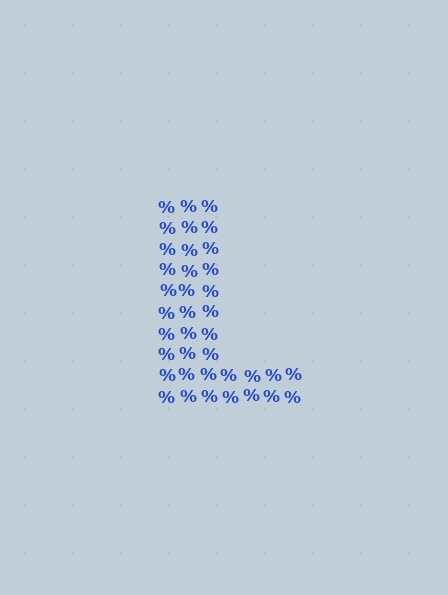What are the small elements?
The small elements are percent signs.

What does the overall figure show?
The overall figure shows the letter L.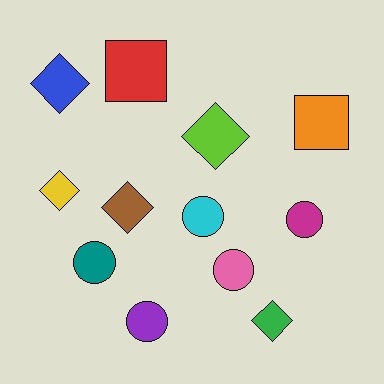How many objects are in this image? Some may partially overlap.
There are 12 objects.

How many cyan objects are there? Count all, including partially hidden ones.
There is 1 cyan object.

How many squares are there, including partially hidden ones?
There are 2 squares.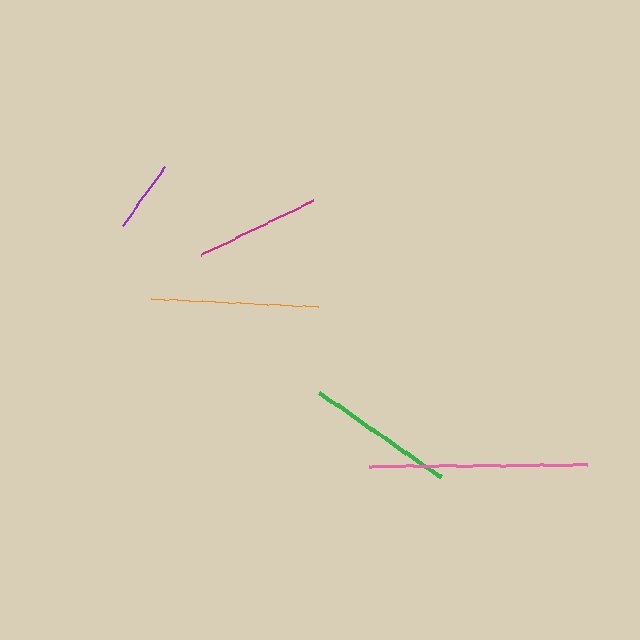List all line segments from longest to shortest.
From longest to shortest: pink, orange, green, magenta, purple.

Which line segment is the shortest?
The purple line is the shortest at approximately 74 pixels.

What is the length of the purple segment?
The purple segment is approximately 74 pixels long.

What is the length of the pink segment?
The pink segment is approximately 218 pixels long.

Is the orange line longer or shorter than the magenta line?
The orange line is longer than the magenta line.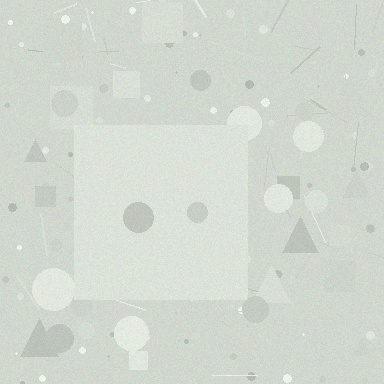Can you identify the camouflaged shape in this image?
The camouflaged shape is a square.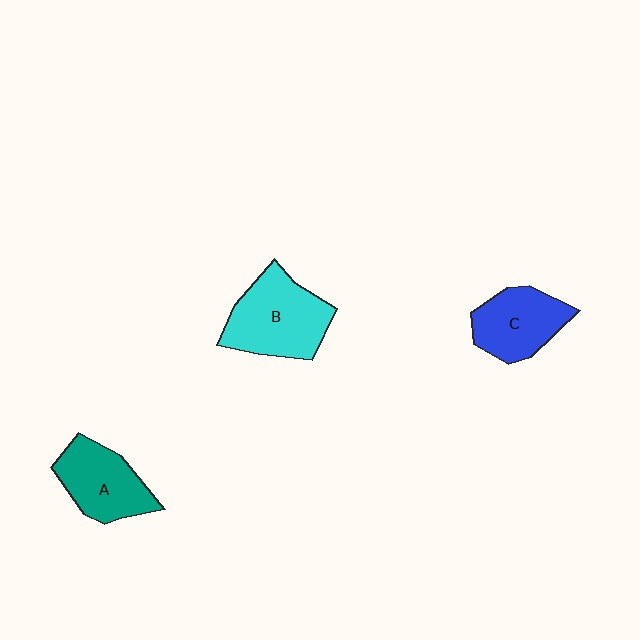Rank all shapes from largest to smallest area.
From largest to smallest: B (cyan), A (teal), C (blue).